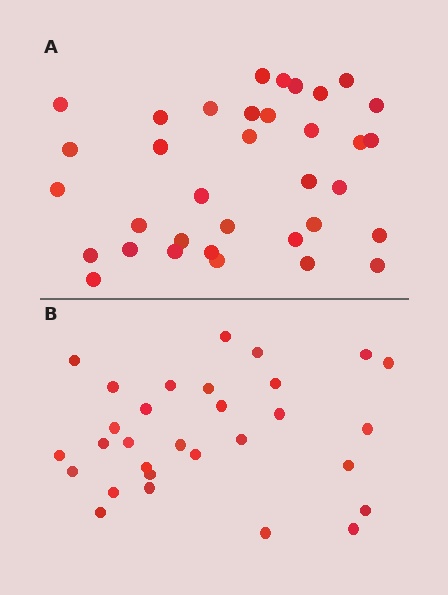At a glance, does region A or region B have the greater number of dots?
Region A (the top region) has more dots.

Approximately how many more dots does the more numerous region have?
Region A has about 5 more dots than region B.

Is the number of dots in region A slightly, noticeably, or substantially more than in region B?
Region A has only slightly more — the two regions are fairly close. The ratio is roughly 1.2 to 1.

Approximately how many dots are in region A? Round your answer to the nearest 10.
About 40 dots. (The exact count is 35, which rounds to 40.)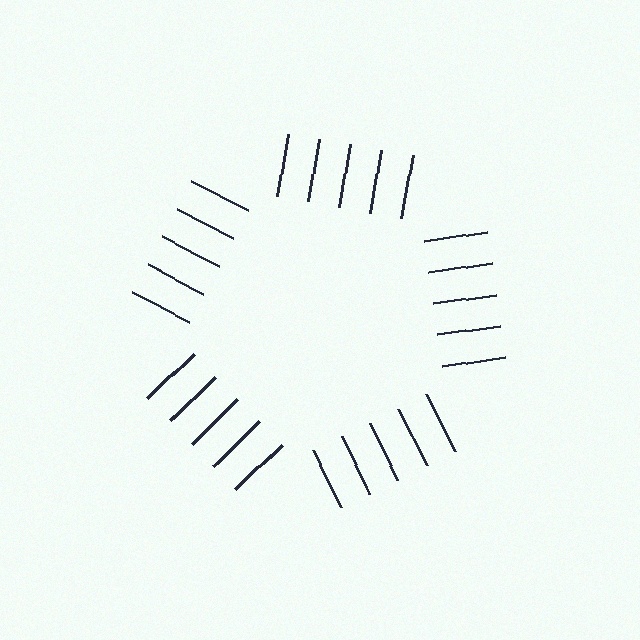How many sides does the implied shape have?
5 sides — the line-ends trace a pentagon.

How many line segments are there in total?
25 — 5 along each of the 5 edges.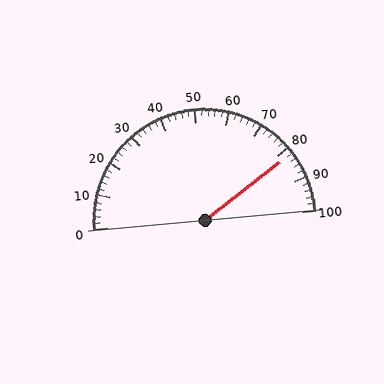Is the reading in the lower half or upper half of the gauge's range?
The reading is in the upper half of the range (0 to 100).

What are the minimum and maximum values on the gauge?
The gauge ranges from 0 to 100.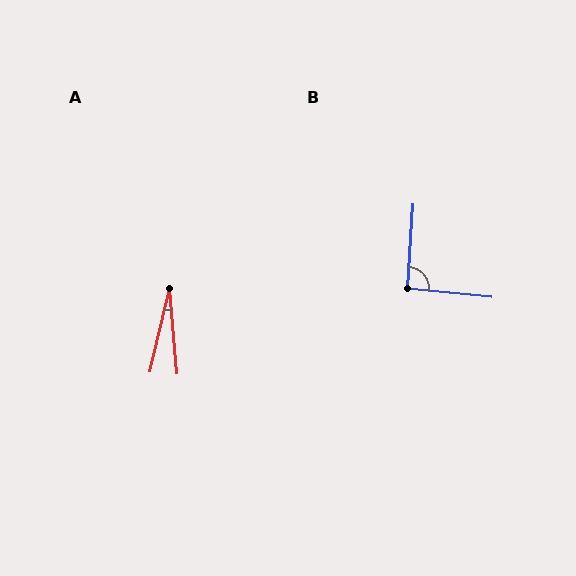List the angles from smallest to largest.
A (18°), B (92°).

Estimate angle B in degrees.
Approximately 92 degrees.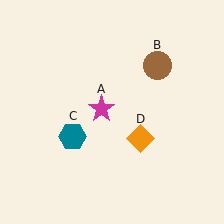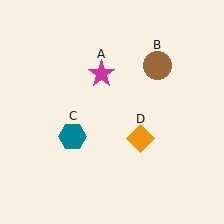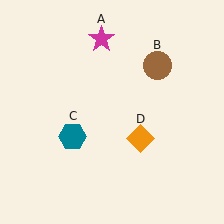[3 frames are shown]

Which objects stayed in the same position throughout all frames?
Brown circle (object B) and teal hexagon (object C) and orange diamond (object D) remained stationary.